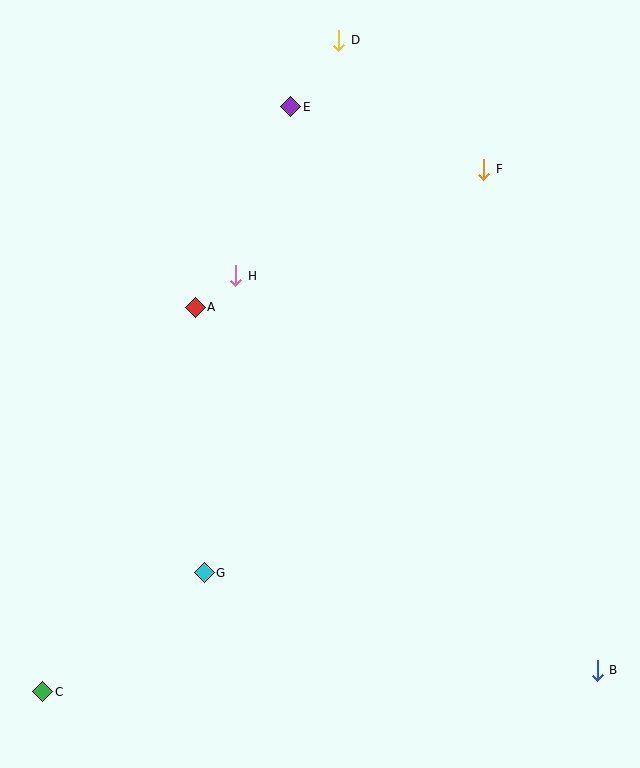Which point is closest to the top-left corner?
Point E is closest to the top-left corner.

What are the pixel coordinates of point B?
Point B is at (597, 670).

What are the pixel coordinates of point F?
Point F is at (484, 169).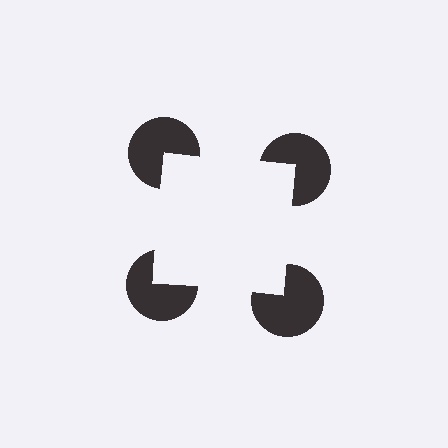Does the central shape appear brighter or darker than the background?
It typically appears slightly brighter than the background, even though no actual brightness change is drawn.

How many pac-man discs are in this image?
There are 4 — one at each vertex of the illusory square.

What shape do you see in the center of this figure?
An illusory square — its edges are inferred from the aligned wedge cuts in the pac-man discs, not physically drawn.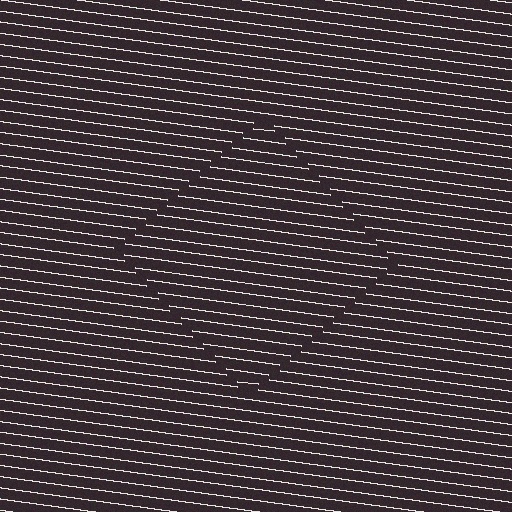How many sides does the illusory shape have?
4 sides — the line-ends trace a square.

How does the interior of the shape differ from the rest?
The interior of the shape contains the same grating, shifted by half a period — the contour is defined by the phase discontinuity where line-ends from the inner and outer gratings abut.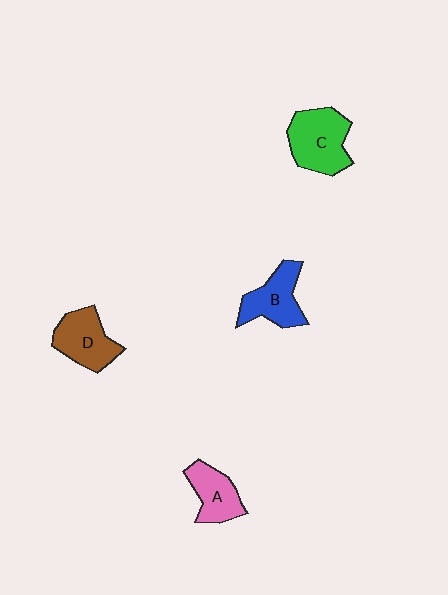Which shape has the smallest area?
Shape A (pink).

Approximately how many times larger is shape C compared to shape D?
Approximately 1.2 times.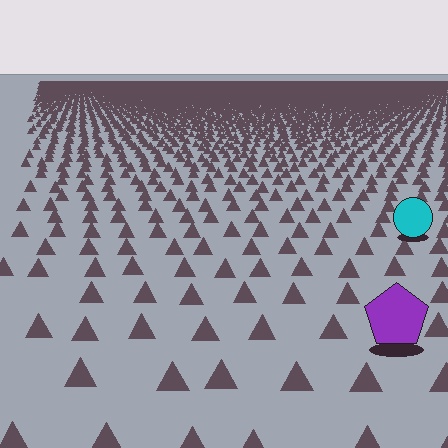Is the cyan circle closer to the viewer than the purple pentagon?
No. The purple pentagon is closer — you can tell from the texture gradient: the ground texture is coarser near it.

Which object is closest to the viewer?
The purple pentagon is closest. The texture marks near it are larger and more spread out.